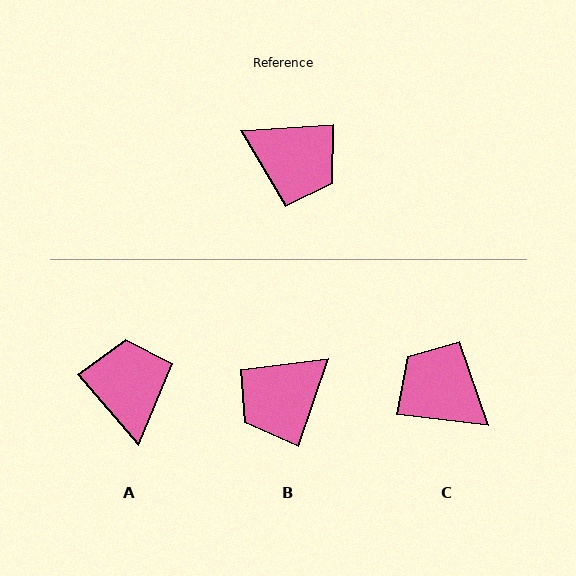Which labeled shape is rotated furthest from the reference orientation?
C, about 169 degrees away.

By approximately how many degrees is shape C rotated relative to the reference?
Approximately 169 degrees counter-clockwise.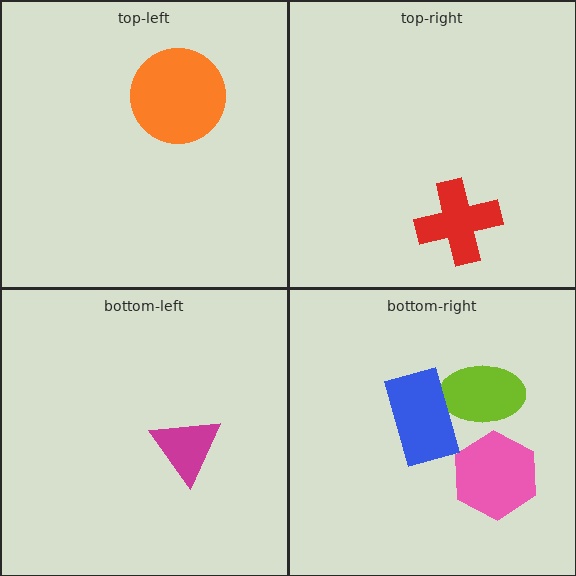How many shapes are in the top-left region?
1.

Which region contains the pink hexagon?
The bottom-right region.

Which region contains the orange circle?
The top-left region.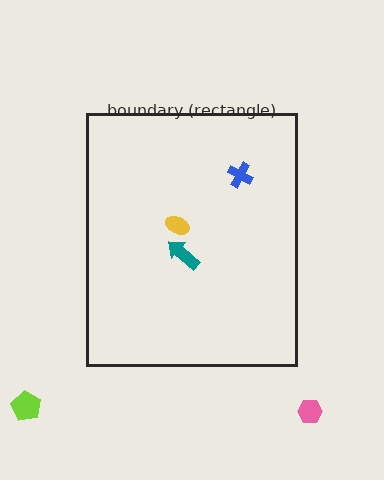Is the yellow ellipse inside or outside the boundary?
Inside.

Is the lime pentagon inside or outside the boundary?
Outside.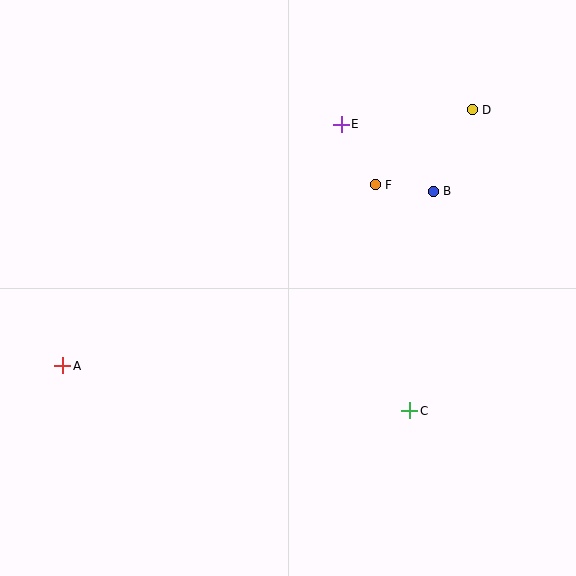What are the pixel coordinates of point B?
Point B is at (433, 191).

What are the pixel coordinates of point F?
Point F is at (375, 185).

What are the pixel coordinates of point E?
Point E is at (341, 124).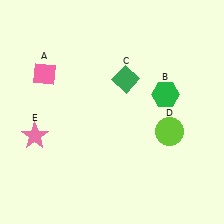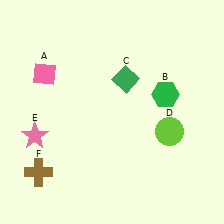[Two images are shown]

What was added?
A brown cross (F) was added in Image 2.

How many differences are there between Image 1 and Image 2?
There is 1 difference between the two images.